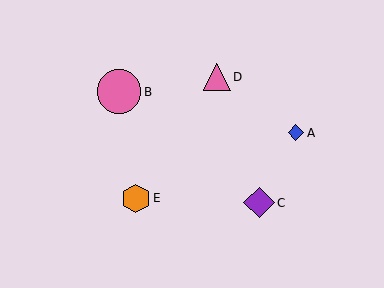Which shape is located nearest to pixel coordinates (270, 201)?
The purple diamond (labeled C) at (259, 203) is nearest to that location.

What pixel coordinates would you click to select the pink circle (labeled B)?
Click at (119, 92) to select the pink circle B.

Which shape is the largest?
The pink circle (labeled B) is the largest.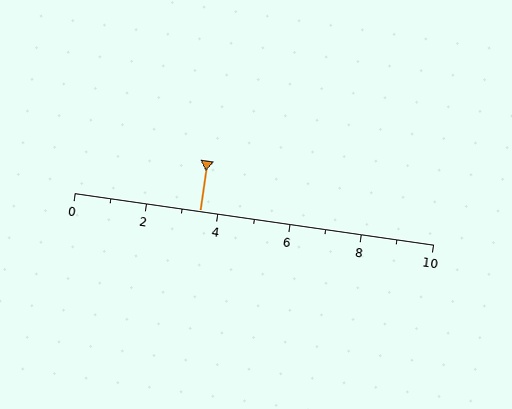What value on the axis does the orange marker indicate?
The marker indicates approximately 3.5.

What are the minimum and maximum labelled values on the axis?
The axis runs from 0 to 10.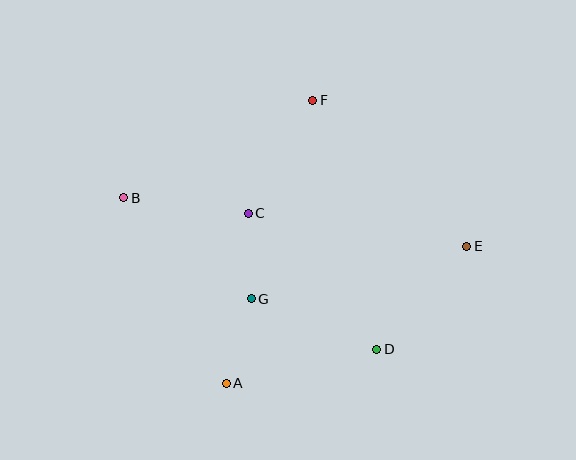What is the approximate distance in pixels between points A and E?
The distance between A and E is approximately 277 pixels.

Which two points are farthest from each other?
Points B and E are farthest from each other.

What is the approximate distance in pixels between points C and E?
The distance between C and E is approximately 221 pixels.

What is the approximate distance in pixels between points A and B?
The distance between A and B is approximately 212 pixels.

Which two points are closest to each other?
Points C and G are closest to each other.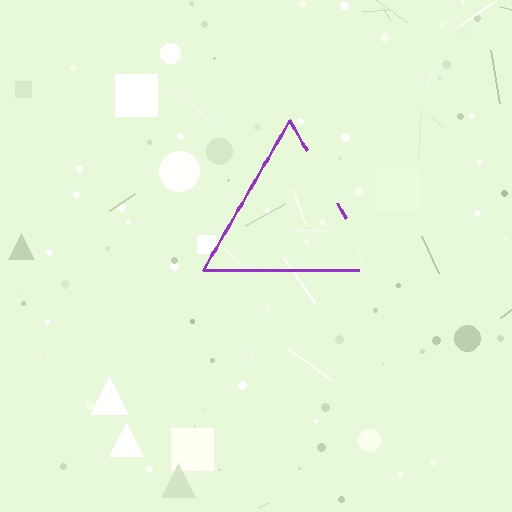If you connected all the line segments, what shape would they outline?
They would outline a triangle.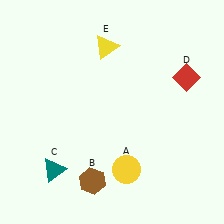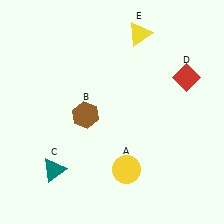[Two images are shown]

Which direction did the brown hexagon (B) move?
The brown hexagon (B) moved up.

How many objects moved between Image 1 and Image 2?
2 objects moved between the two images.